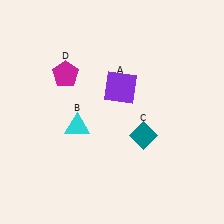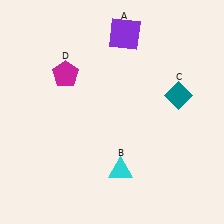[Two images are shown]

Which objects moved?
The objects that moved are: the purple square (A), the cyan triangle (B), the teal diamond (C).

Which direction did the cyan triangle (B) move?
The cyan triangle (B) moved down.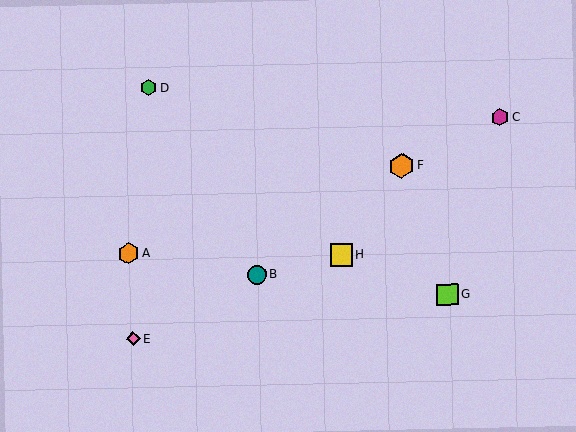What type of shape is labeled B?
Shape B is a teal circle.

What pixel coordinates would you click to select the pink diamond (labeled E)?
Click at (133, 339) to select the pink diamond E.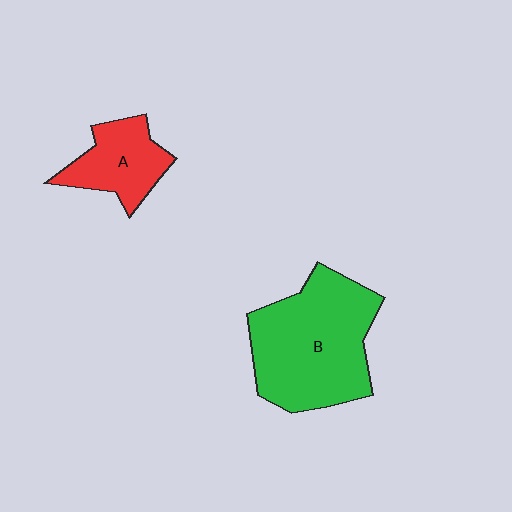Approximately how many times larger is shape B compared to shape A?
Approximately 2.2 times.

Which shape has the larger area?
Shape B (green).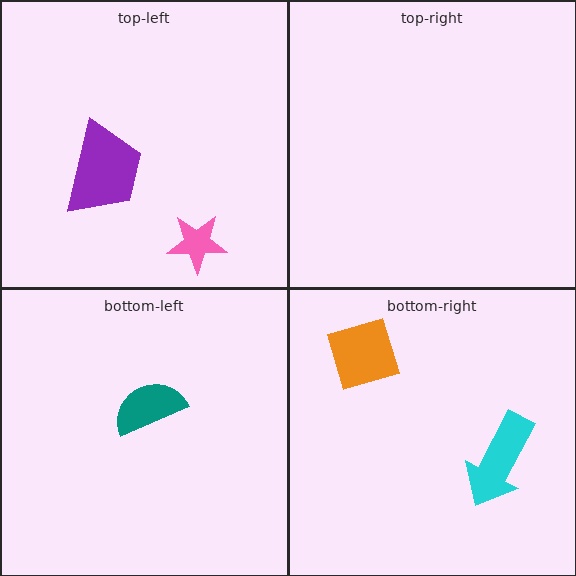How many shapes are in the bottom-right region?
2.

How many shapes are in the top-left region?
2.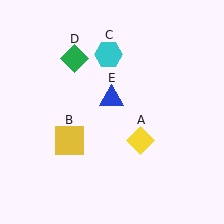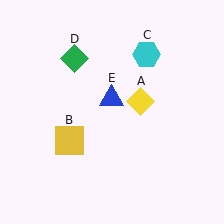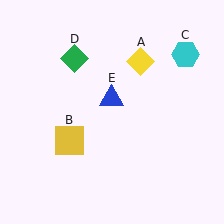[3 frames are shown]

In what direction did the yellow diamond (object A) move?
The yellow diamond (object A) moved up.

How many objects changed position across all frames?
2 objects changed position: yellow diamond (object A), cyan hexagon (object C).